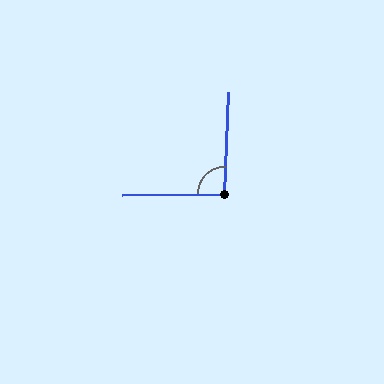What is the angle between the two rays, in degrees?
Approximately 93 degrees.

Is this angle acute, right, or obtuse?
It is approximately a right angle.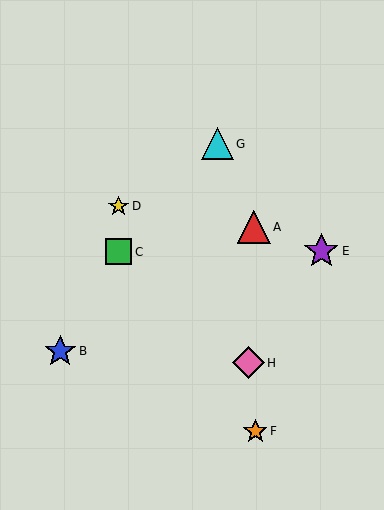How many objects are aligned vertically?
2 objects (C, D) are aligned vertically.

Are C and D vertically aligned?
Yes, both are at x≈119.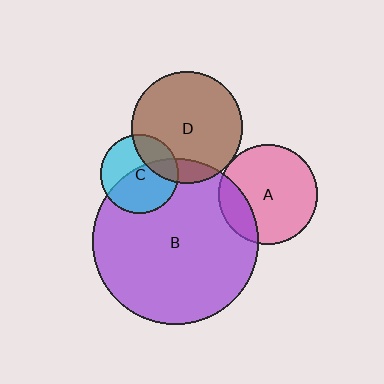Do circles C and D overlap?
Yes.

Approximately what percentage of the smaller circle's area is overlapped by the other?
Approximately 25%.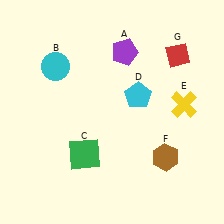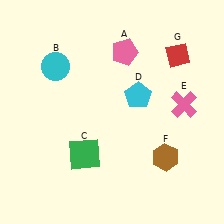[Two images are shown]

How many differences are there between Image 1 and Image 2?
There are 2 differences between the two images.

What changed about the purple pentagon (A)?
In Image 1, A is purple. In Image 2, it changed to pink.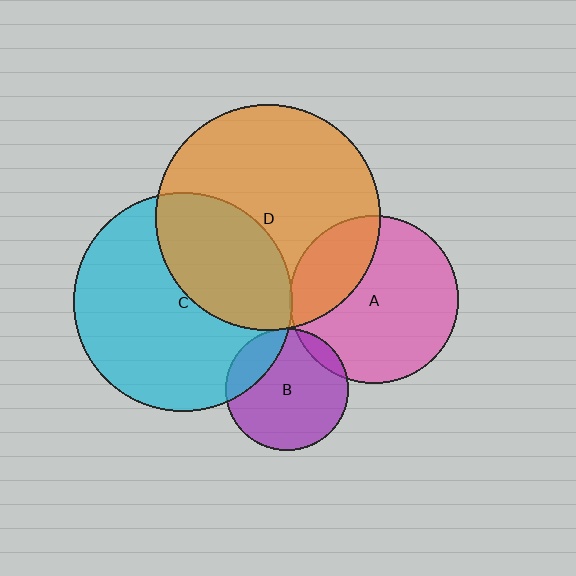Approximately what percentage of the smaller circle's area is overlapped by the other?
Approximately 5%.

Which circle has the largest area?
Circle D (orange).